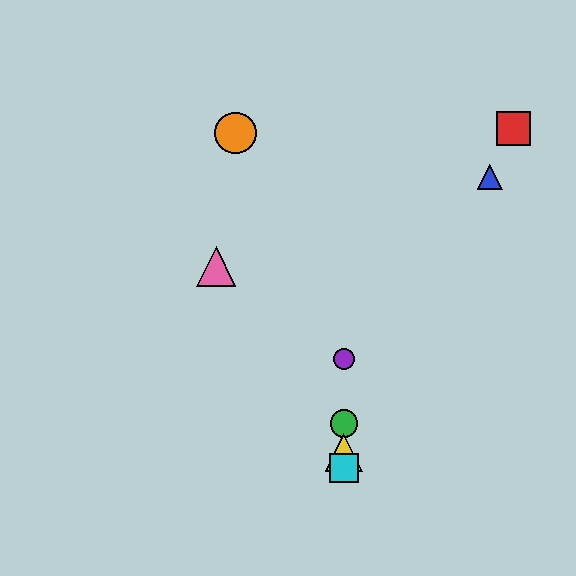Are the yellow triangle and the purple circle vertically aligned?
Yes, both are at x≈344.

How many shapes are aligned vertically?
4 shapes (the green circle, the yellow triangle, the purple circle, the cyan square) are aligned vertically.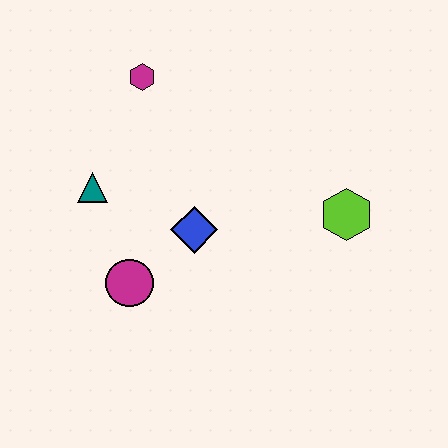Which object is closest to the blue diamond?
The magenta circle is closest to the blue diamond.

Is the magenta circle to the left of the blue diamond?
Yes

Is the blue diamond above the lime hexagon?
No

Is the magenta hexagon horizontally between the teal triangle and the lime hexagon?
Yes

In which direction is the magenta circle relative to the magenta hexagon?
The magenta circle is below the magenta hexagon.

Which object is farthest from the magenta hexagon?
The lime hexagon is farthest from the magenta hexagon.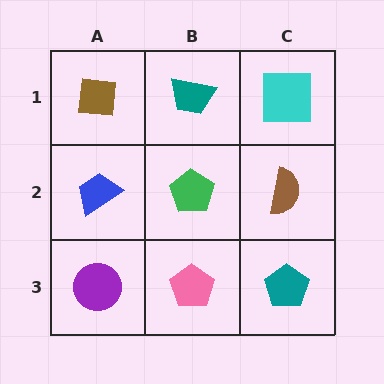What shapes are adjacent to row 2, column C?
A cyan square (row 1, column C), a teal pentagon (row 3, column C), a green pentagon (row 2, column B).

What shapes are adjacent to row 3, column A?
A blue trapezoid (row 2, column A), a pink pentagon (row 3, column B).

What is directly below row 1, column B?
A green pentagon.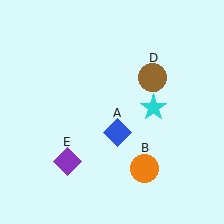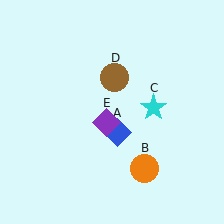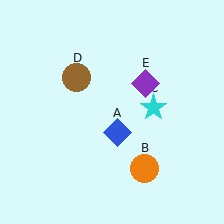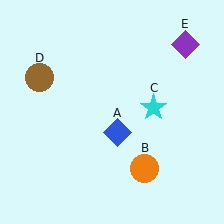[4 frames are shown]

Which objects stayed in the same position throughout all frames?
Blue diamond (object A) and orange circle (object B) and cyan star (object C) remained stationary.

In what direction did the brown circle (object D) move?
The brown circle (object D) moved left.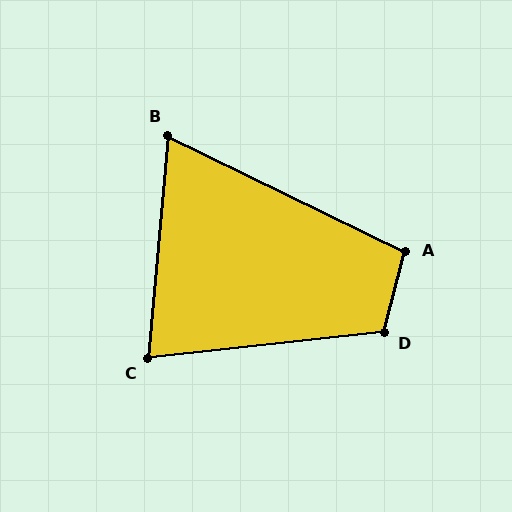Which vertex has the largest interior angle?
D, at approximately 111 degrees.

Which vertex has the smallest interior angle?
B, at approximately 69 degrees.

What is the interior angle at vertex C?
Approximately 78 degrees (acute).